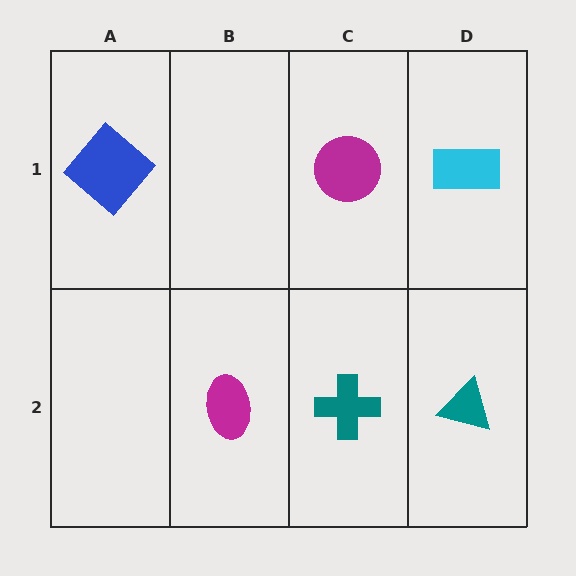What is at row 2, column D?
A teal triangle.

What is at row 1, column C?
A magenta circle.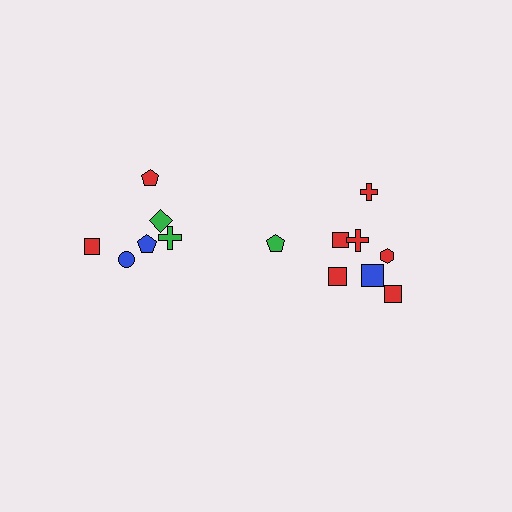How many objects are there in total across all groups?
There are 14 objects.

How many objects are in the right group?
There are 8 objects.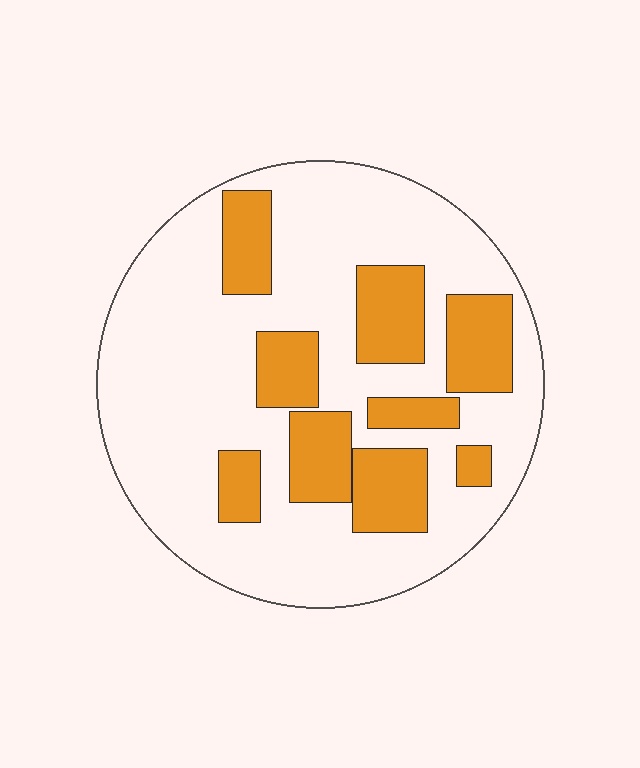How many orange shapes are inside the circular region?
9.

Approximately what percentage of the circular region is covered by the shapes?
Approximately 25%.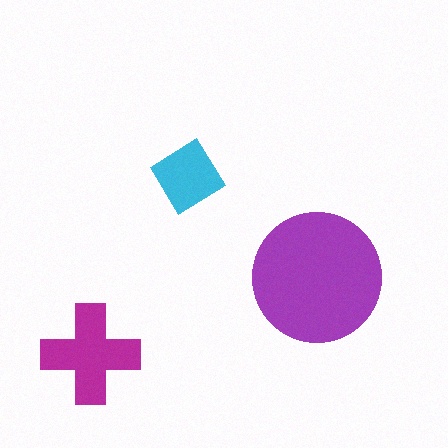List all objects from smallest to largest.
The cyan diamond, the magenta cross, the purple circle.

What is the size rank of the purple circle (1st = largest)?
1st.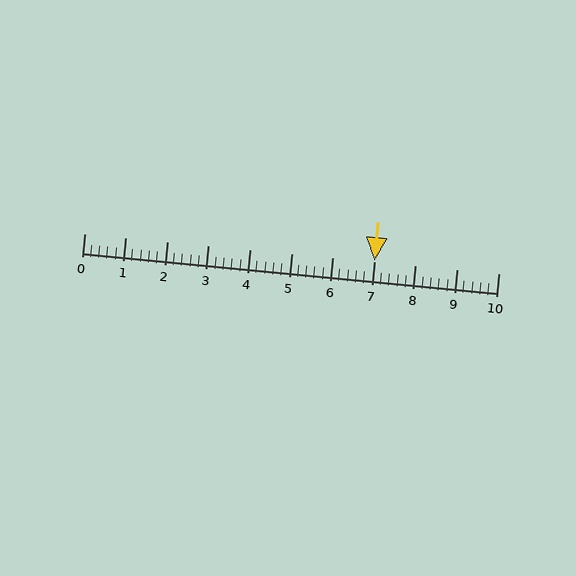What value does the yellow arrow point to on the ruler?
The yellow arrow points to approximately 7.0.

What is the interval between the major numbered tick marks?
The major tick marks are spaced 1 units apart.